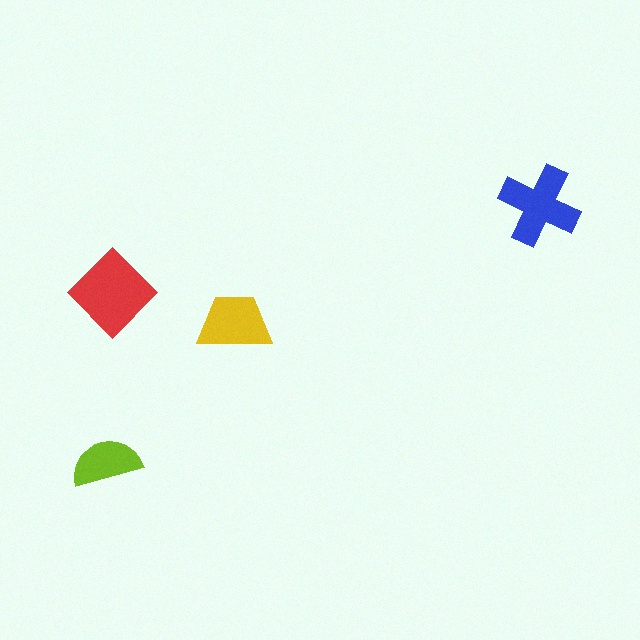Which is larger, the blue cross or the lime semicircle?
The blue cross.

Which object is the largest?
The red diamond.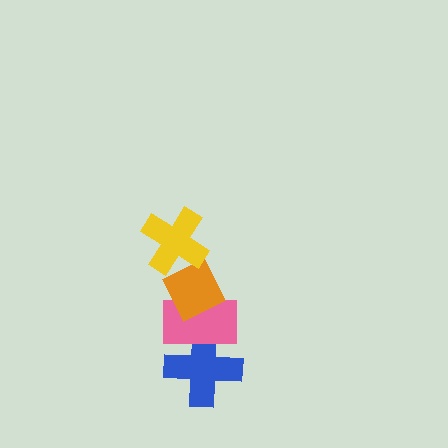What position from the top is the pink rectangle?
The pink rectangle is 3rd from the top.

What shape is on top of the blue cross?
The pink rectangle is on top of the blue cross.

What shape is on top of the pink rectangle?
The orange diamond is on top of the pink rectangle.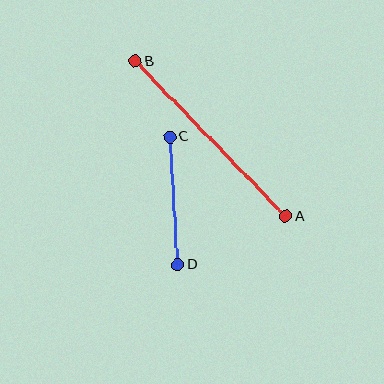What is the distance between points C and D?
The distance is approximately 128 pixels.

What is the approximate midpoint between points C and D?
The midpoint is at approximately (174, 201) pixels.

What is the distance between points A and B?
The distance is approximately 216 pixels.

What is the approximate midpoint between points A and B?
The midpoint is at approximately (210, 139) pixels.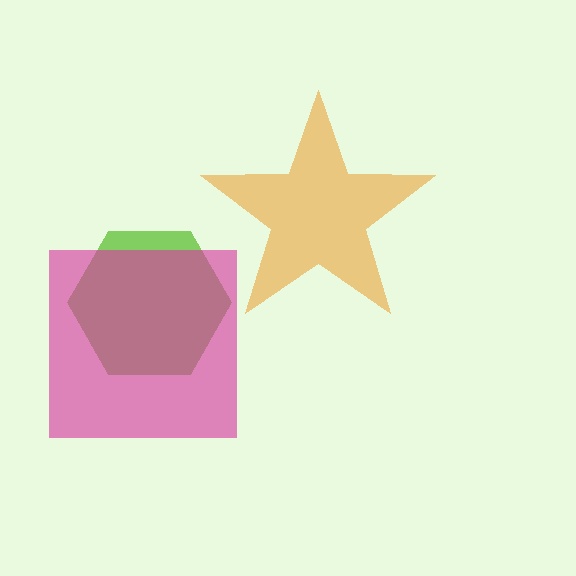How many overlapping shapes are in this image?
There are 3 overlapping shapes in the image.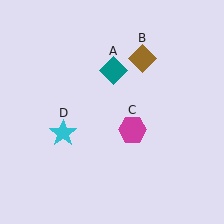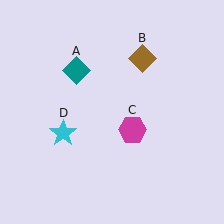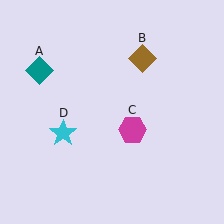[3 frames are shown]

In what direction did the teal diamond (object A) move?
The teal diamond (object A) moved left.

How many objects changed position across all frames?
1 object changed position: teal diamond (object A).